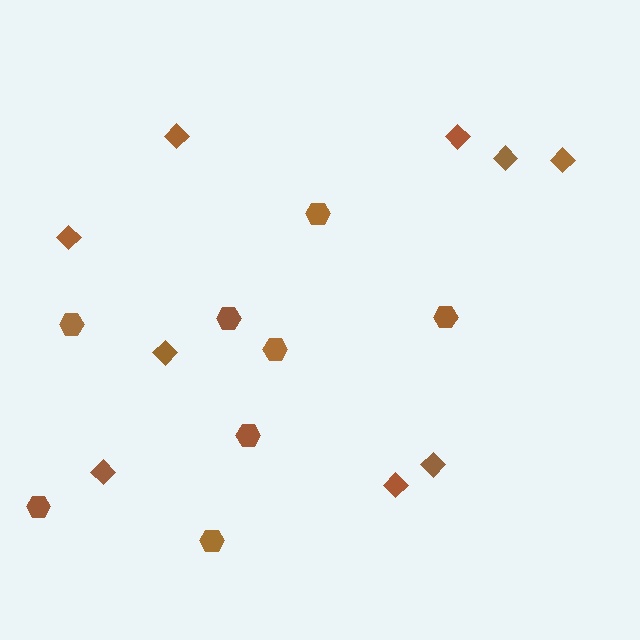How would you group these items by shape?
There are 2 groups: one group of diamonds (9) and one group of hexagons (8).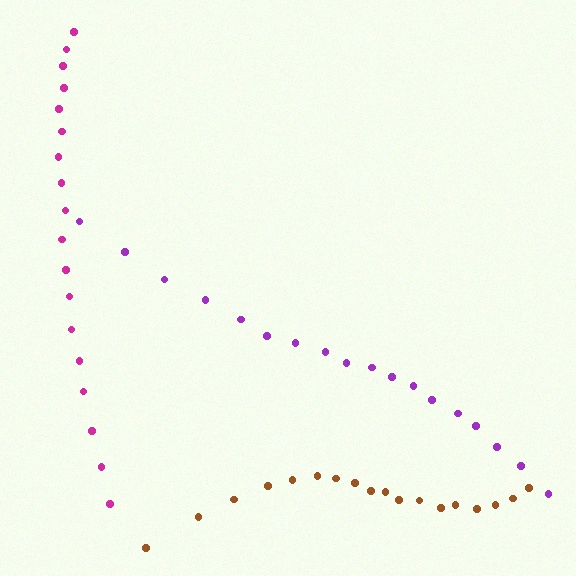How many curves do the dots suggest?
There are 3 distinct paths.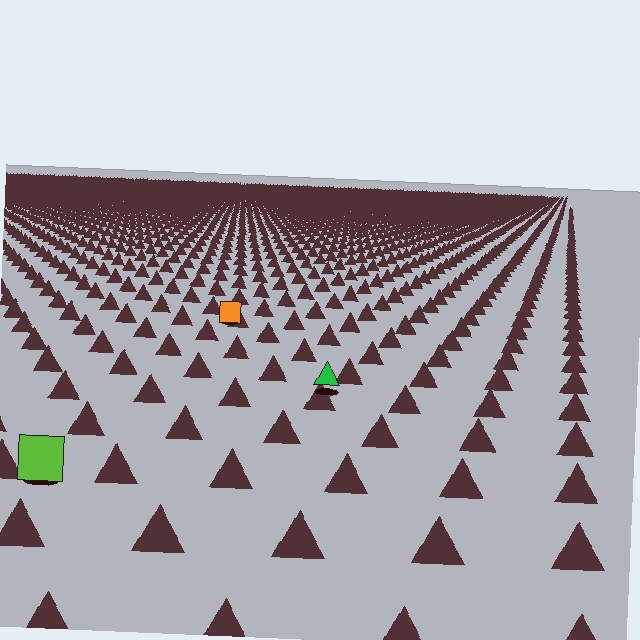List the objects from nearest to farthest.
From nearest to farthest: the lime square, the green triangle, the orange square.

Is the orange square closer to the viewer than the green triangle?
No. The green triangle is closer — you can tell from the texture gradient: the ground texture is coarser near it.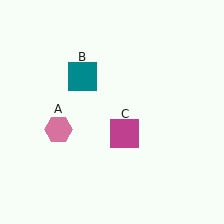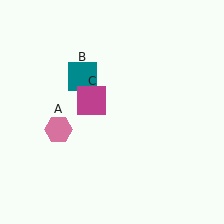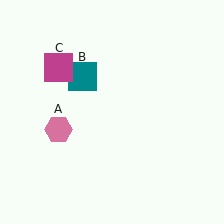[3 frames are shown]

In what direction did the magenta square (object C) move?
The magenta square (object C) moved up and to the left.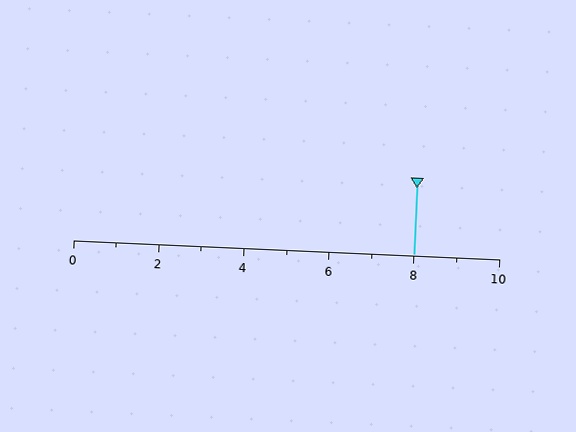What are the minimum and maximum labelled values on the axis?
The axis runs from 0 to 10.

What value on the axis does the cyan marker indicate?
The marker indicates approximately 8.